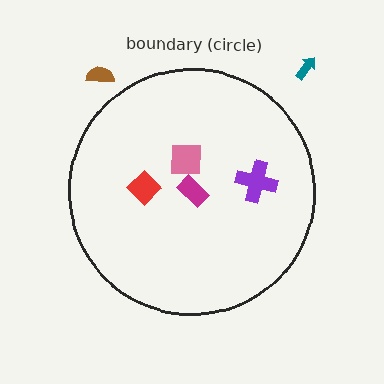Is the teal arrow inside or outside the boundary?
Outside.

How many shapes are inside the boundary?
4 inside, 2 outside.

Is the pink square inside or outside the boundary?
Inside.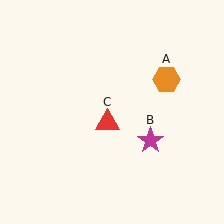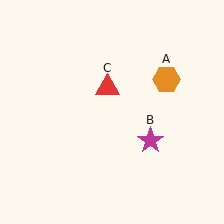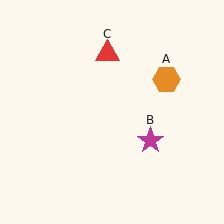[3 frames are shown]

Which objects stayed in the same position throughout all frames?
Orange hexagon (object A) and magenta star (object B) remained stationary.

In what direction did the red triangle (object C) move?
The red triangle (object C) moved up.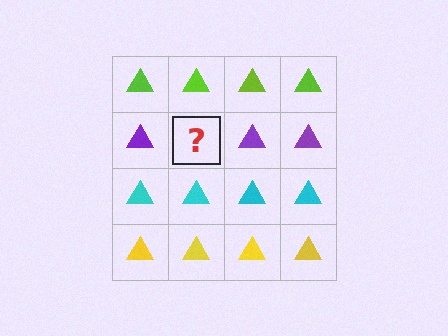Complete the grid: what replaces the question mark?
The question mark should be replaced with a purple triangle.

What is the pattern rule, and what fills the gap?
The rule is that each row has a consistent color. The gap should be filled with a purple triangle.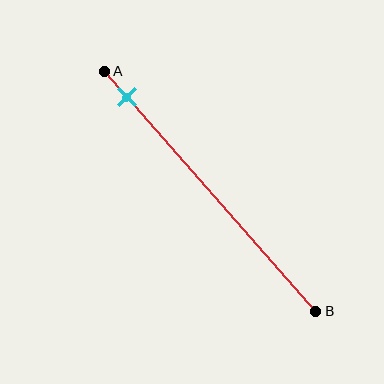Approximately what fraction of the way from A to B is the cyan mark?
The cyan mark is approximately 10% of the way from A to B.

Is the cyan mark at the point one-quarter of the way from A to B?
No, the mark is at about 10% from A, not at the 25% one-quarter point.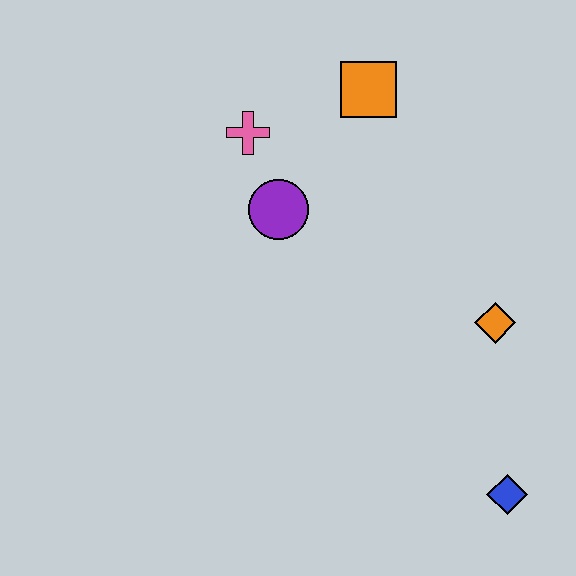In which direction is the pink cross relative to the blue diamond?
The pink cross is above the blue diamond.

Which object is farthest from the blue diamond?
The pink cross is farthest from the blue diamond.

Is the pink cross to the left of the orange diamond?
Yes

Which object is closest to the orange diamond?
The blue diamond is closest to the orange diamond.